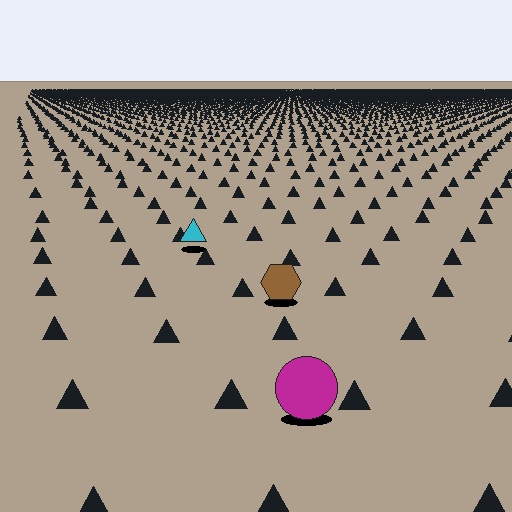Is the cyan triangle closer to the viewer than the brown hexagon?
No. The brown hexagon is closer — you can tell from the texture gradient: the ground texture is coarser near it.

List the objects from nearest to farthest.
From nearest to farthest: the magenta circle, the brown hexagon, the cyan triangle.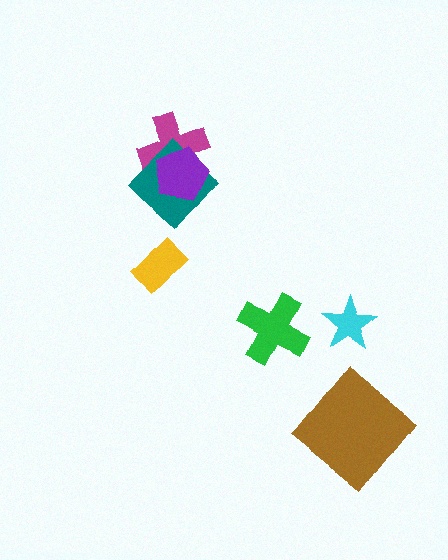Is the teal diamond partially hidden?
Yes, it is partially covered by another shape.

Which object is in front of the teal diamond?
The purple pentagon is in front of the teal diamond.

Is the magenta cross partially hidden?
Yes, it is partially covered by another shape.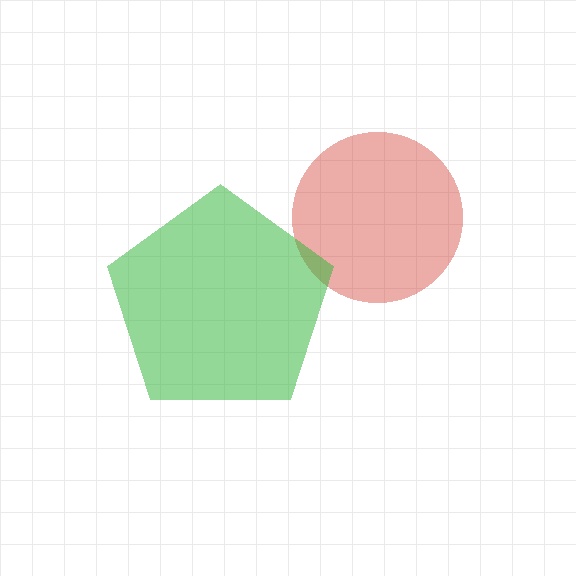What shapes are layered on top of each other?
The layered shapes are: a red circle, a green pentagon.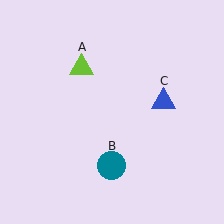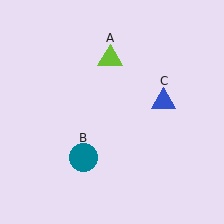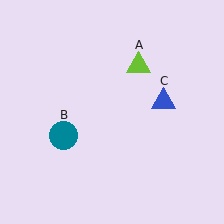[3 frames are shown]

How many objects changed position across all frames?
2 objects changed position: lime triangle (object A), teal circle (object B).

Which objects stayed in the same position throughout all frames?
Blue triangle (object C) remained stationary.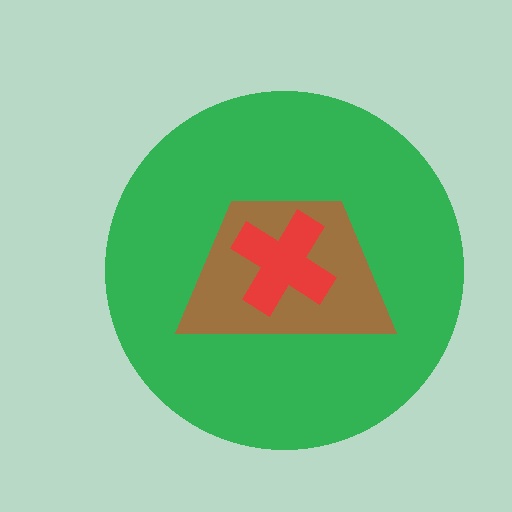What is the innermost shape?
The red cross.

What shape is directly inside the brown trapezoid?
The red cross.